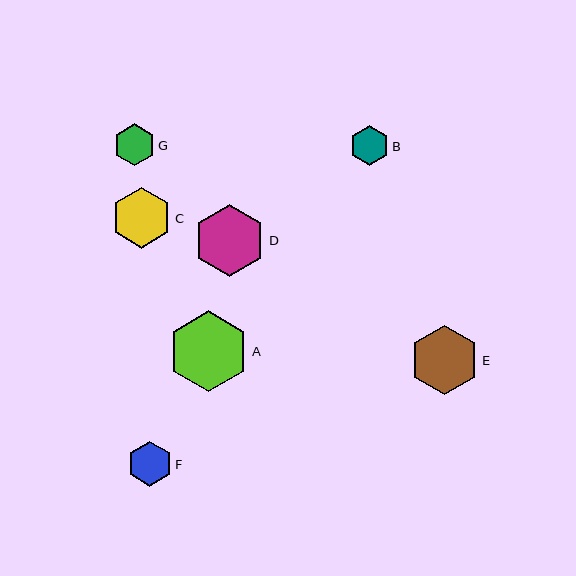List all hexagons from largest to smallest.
From largest to smallest: A, D, E, C, F, G, B.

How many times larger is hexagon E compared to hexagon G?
Hexagon E is approximately 1.7 times the size of hexagon G.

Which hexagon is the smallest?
Hexagon B is the smallest with a size of approximately 39 pixels.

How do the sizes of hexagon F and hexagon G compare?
Hexagon F and hexagon G are approximately the same size.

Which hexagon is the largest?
Hexagon A is the largest with a size of approximately 81 pixels.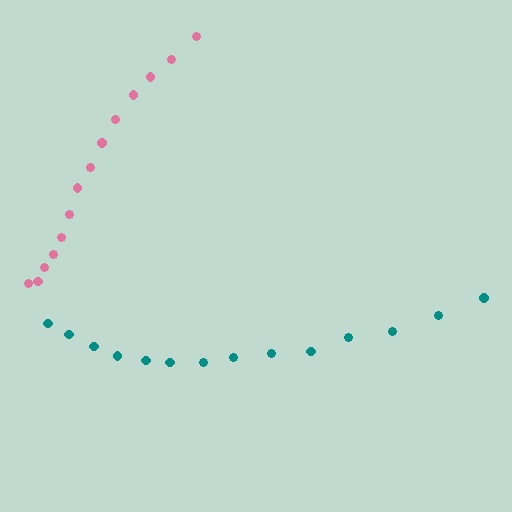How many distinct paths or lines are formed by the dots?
There are 2 distinct paths.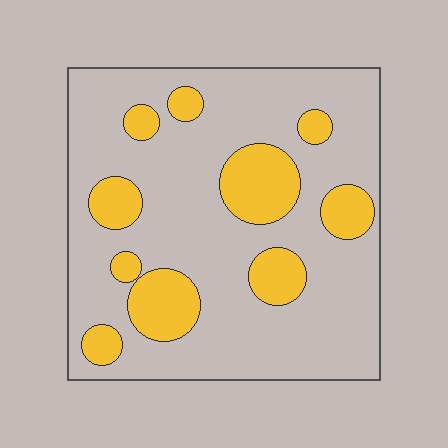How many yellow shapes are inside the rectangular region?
10.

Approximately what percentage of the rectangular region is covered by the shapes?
Approximately 25%.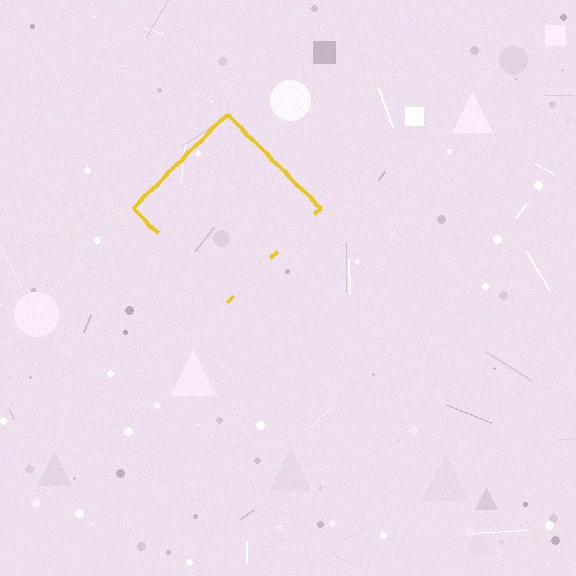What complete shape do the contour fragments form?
The contour fragments form a diamond.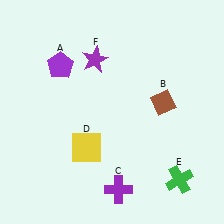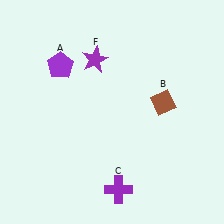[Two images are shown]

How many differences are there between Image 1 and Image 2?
There are 2 differences between the two images.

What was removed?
The yellow square (D), the green cross (E) were removed in Image 2.